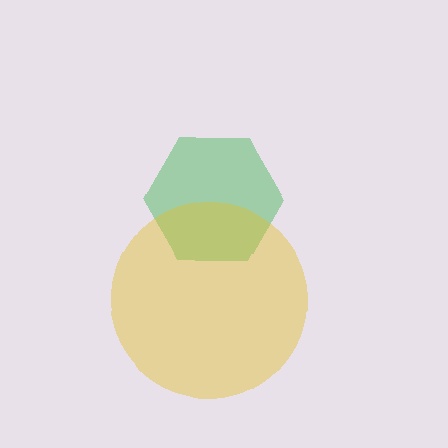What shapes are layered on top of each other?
The layered shapes are: a green hexagon, a yellow circle.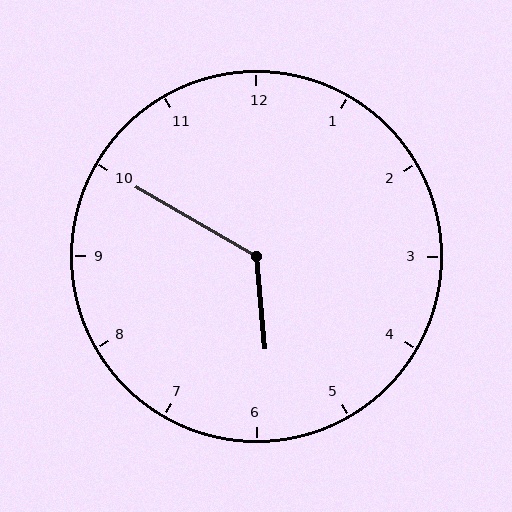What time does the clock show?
5:50.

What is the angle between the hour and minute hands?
Approximately 125 degrees.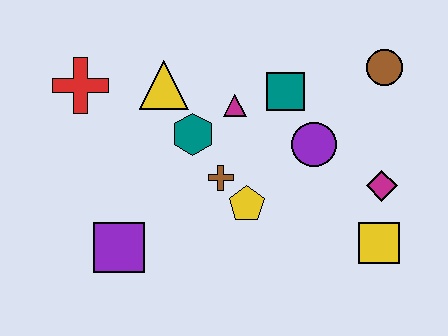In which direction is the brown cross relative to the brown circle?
The brown cross is to the left of the brown circle.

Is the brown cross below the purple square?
No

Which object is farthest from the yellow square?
The red cross is farthest from the yellow square.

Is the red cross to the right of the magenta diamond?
No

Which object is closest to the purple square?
The brown cross is closest to the purple square.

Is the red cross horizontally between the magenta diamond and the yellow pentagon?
No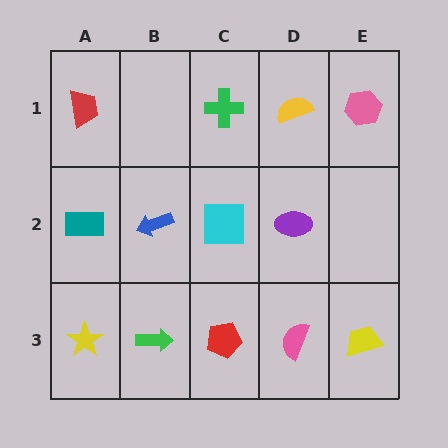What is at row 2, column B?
A blue arrow.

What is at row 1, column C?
A green cross.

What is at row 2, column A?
A teal rectangle.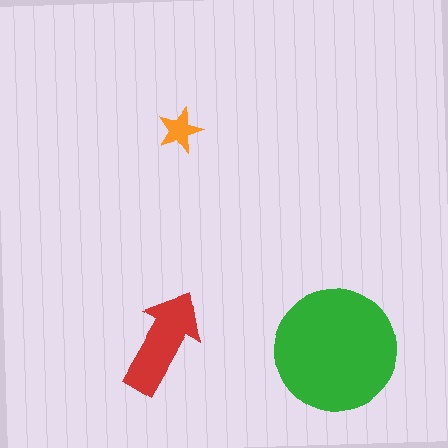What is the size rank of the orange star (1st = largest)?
3rd.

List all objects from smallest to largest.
The orange star, the red arrow, the green circle.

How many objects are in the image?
There are 3 objects in the image.